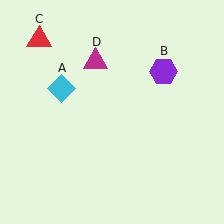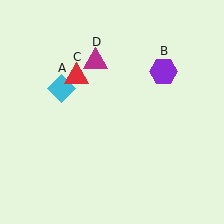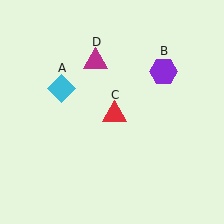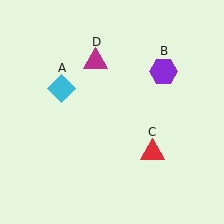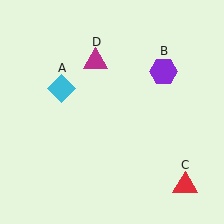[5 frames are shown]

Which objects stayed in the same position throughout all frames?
Cyan diamond (object A) and purple hexagon (object B) and magenta triangle (object D) remained stationary.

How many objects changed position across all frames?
1 object changed position: red triangle (object C).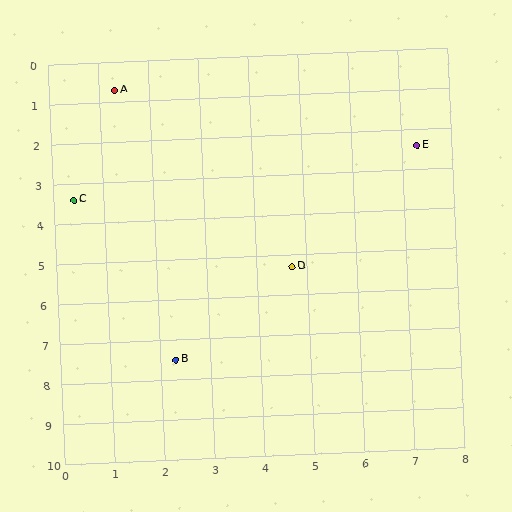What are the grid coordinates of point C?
Point C is at approximately (0.4, 3.4).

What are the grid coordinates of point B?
Point B is at approximately (2.3, 7.5).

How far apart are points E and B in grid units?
Points E and B are about 7.1 grid units apart.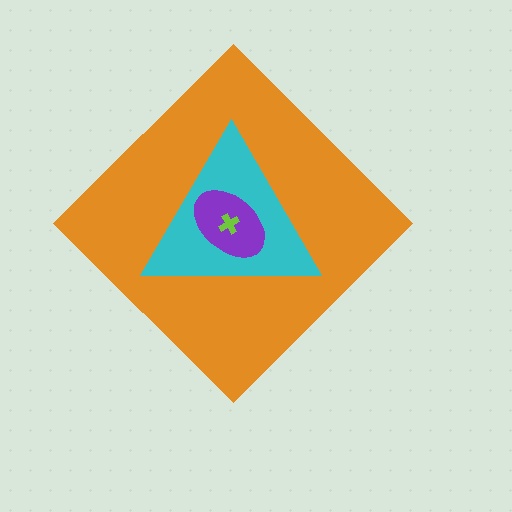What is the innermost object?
The lime cross.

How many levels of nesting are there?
4.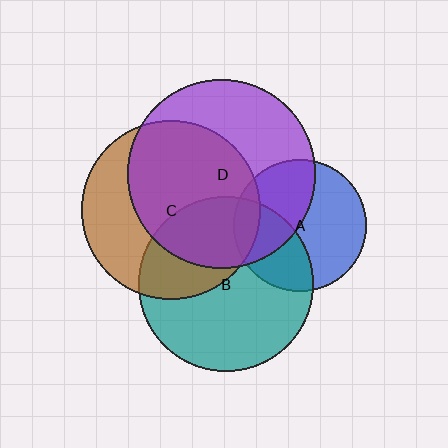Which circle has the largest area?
Circle D (purple).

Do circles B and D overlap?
Yes.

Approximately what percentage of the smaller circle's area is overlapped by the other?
Approximately 30%.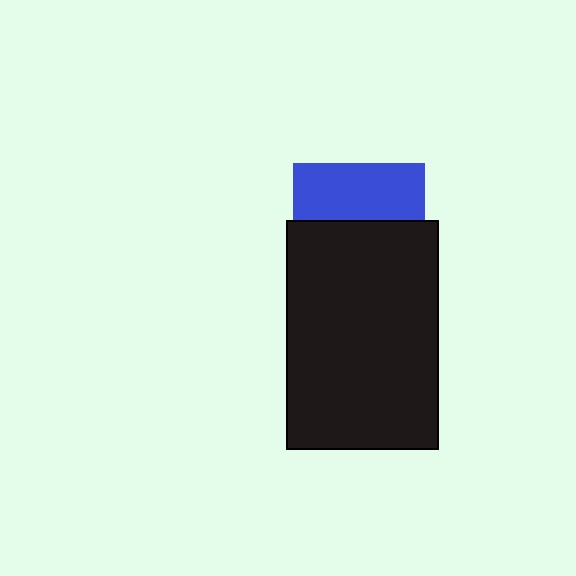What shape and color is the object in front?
The object in front is a black rectangle.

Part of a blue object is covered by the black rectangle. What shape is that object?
It is a square.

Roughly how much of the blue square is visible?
A small part of it is visible (roughly 42%).